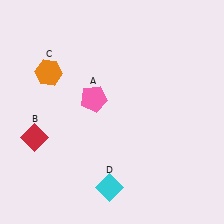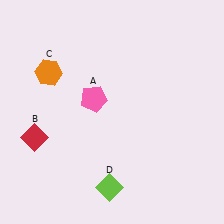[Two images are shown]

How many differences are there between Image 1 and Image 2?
There is 1 difference between the two images.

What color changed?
The diamond (D) changed from cyan in Image 1 to lime in Image 2.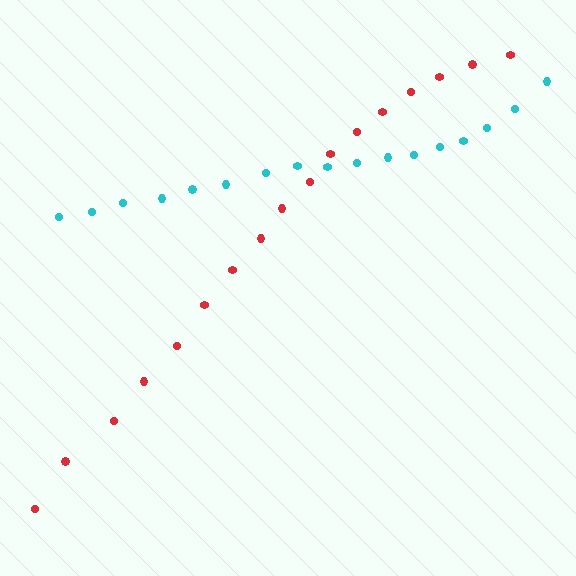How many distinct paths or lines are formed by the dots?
There are 2 distinct paths.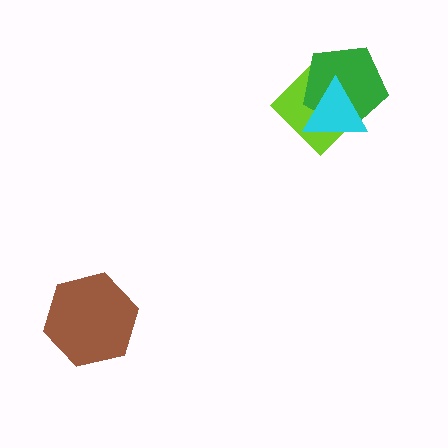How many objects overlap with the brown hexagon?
0 objects overlap with the brown hexagon.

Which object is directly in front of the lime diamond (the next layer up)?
The green pentagon is directly in front of the lime diamond.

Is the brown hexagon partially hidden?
No, no other shape covers it.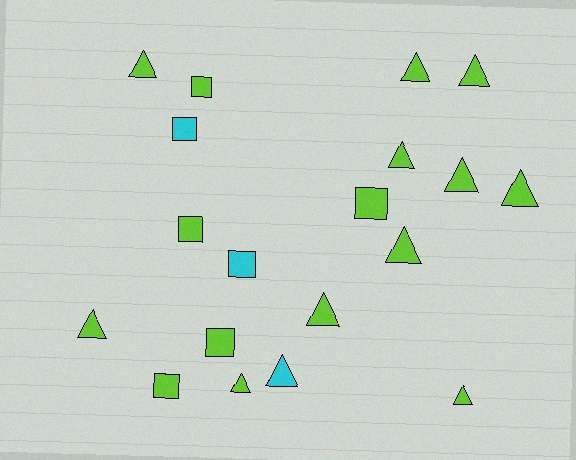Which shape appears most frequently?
Triangle, with 12 objects.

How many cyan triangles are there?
There is 1 cyan triangle.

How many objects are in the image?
There are 19 objects.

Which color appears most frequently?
Lime, with 16 objects.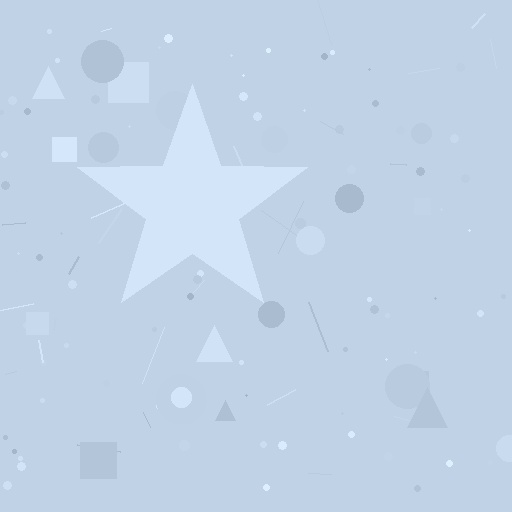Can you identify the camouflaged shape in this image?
The camouflaged shape is a star.